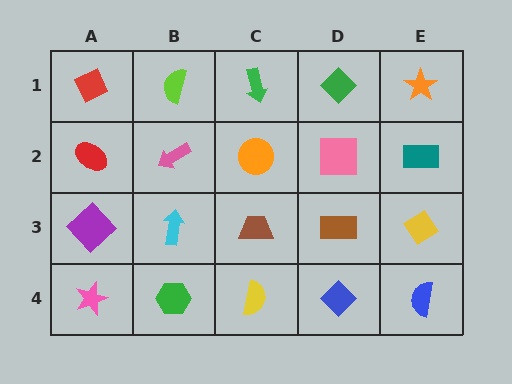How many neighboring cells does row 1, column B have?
3.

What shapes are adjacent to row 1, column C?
An orange circle (row 2, column C), a lime semicircle (row 1, column B), a green diamond (row 1, column D).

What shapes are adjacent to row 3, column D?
A pink square (row 2, column D), a blue diamond (row 4, column D), a brown trapezoid (row 3, column C), a yellow diamond (row 3, column E).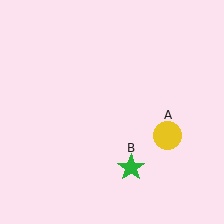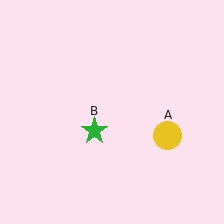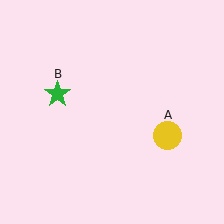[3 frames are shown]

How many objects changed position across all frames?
1 object changed position: green star (object B).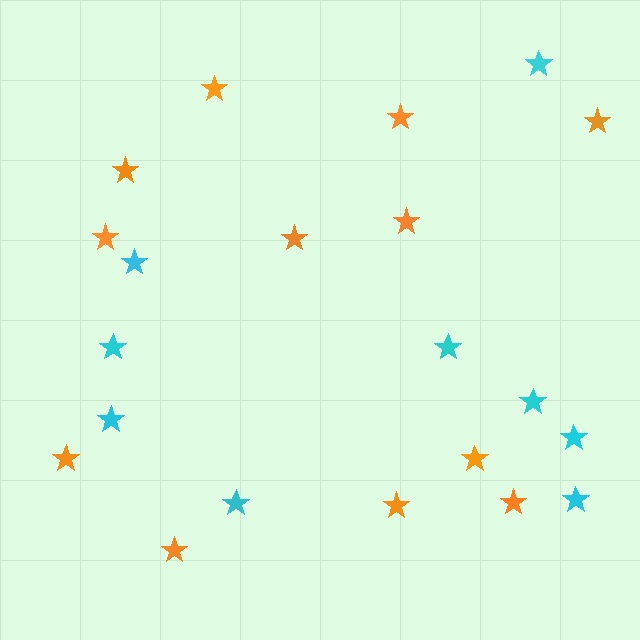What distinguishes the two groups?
There are 2 groups: one group of cyan stars (9) and one group of orange stars (12).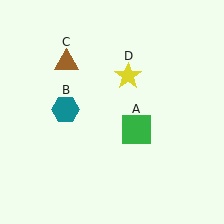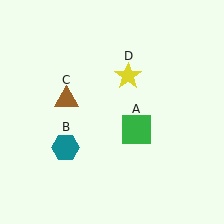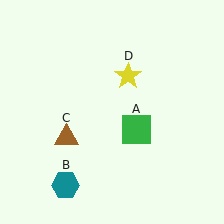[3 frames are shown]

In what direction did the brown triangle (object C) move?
The brown triangle (object C) moved down.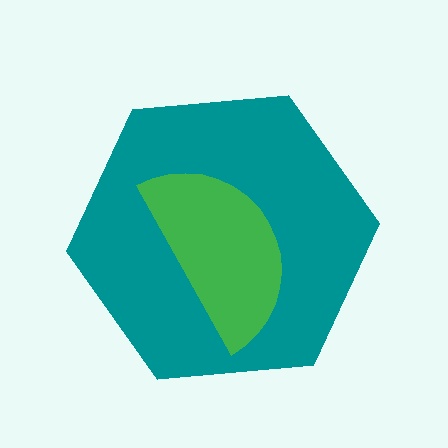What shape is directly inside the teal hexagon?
The green semicircle.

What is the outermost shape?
The teal hexagon.